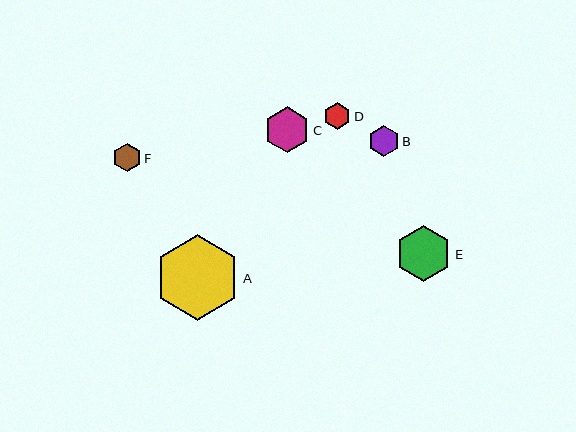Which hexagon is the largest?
Hexagon A is the largest with a size of approximately 85 pixels.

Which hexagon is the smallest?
Hexagon D is the smallest with a size of approximately 27 pixels.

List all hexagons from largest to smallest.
From largest to smallest: A, E, C, B, F, D.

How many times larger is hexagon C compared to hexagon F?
Hexagon C is approximately 1.6 times the size of hexagon F.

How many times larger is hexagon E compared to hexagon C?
Hexagon E is approximately 1.2 times the size of hexagon C.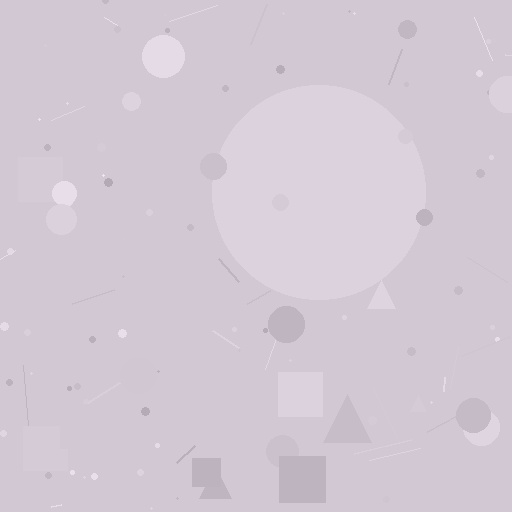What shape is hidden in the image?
A circle is hidden in the image.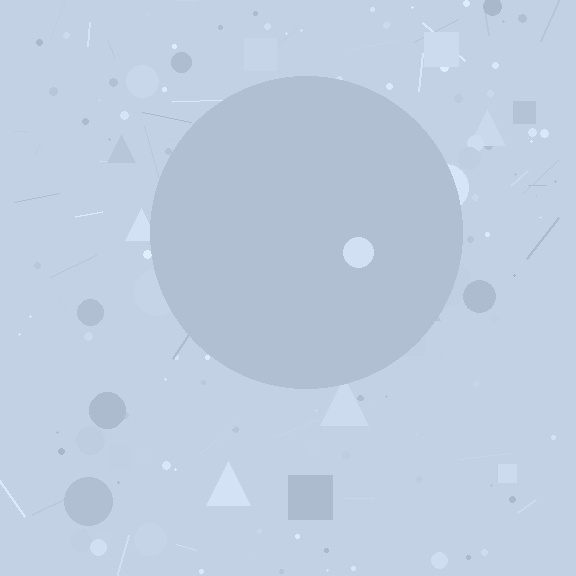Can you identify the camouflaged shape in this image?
The camouflaged shape is a circle.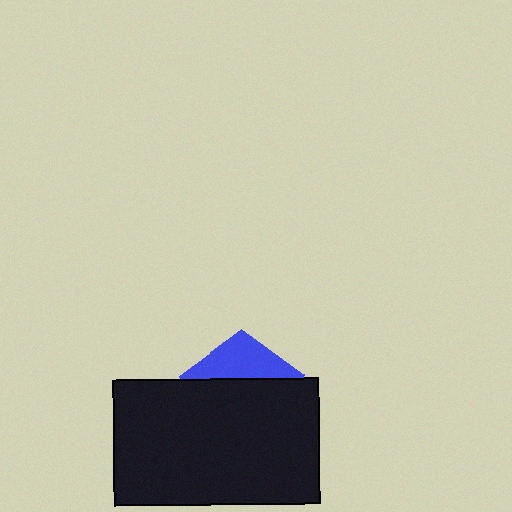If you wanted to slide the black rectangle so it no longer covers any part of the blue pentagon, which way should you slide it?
Slide it down — that is the most direct way to separate the two shapes.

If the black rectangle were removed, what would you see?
You would see the complete blue pentagon.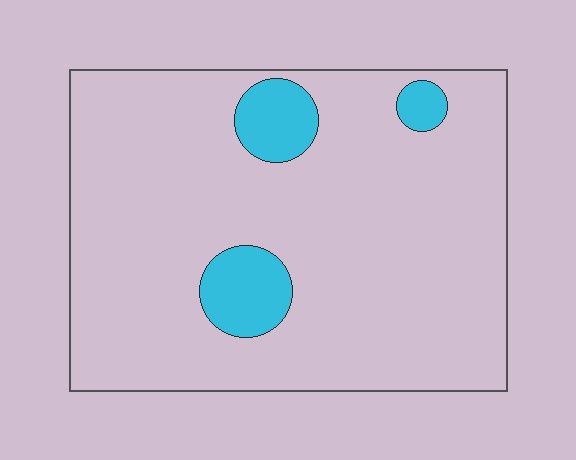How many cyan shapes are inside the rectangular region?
3.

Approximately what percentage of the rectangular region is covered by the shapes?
Approximately 10%.